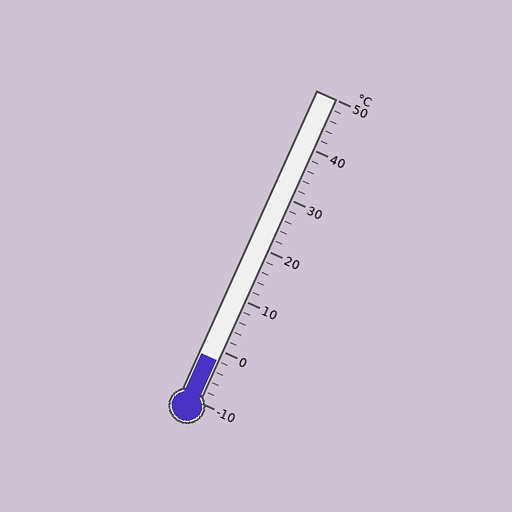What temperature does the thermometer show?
The thermometer shows approximately -2°C.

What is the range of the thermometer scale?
The thermometer scale ranges from -10°C to 50°C.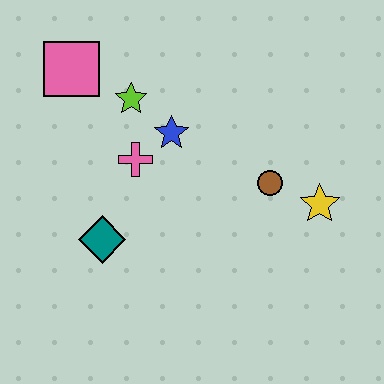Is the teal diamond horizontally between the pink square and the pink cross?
Yes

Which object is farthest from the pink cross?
The yellow star is farthest from the pink cross.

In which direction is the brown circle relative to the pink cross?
The brown circle is to the right of the pink cross.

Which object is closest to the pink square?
The lime star is closest to the pink square.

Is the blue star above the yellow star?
Yes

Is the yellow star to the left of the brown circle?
No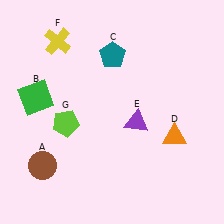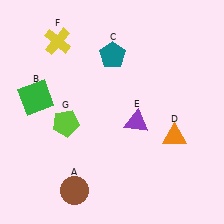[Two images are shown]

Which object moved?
The brown circle (A) moved right.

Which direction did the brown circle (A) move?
The brown circle (A) moved right.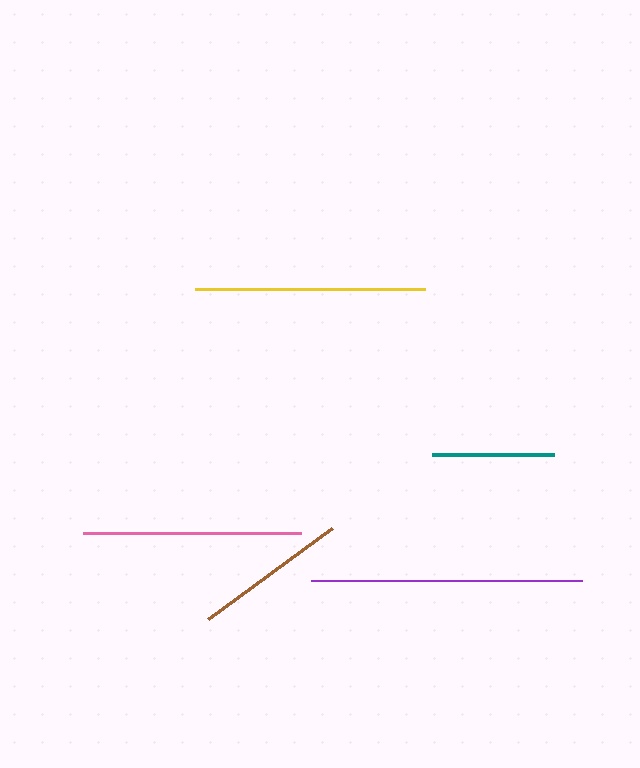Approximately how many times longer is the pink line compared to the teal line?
The pink line is approximately 1.8 times the length of the teal line.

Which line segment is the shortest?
The teal line is the shortest at approximately 122 pixels.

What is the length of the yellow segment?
The yellow segment is approximately 230 pixels long.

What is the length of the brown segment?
The brown segment is approximately 154 pixels long.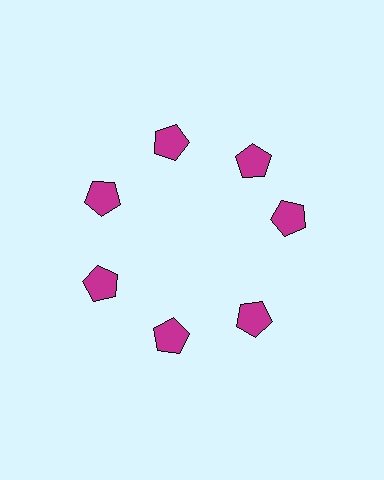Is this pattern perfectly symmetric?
No. The 7 magenta pentagons are arranged in a ring, but one element near the 3 o'clock position is rotated out of alignment along the ring, breaking the 7-fold rotational symmetry.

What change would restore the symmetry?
The symmetry would be restored by rotating it back into even spacing with its neighbors so that all 7 pentagons sit at equal angles and equal distance from the center.